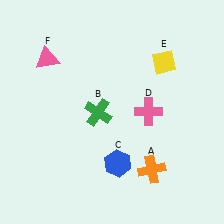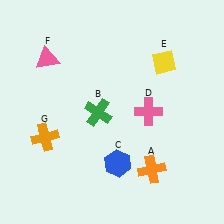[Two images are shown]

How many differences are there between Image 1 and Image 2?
There is 1 difference between the two images.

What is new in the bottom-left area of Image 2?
An orange cross (G) was added in the bottom-left area of Image 2.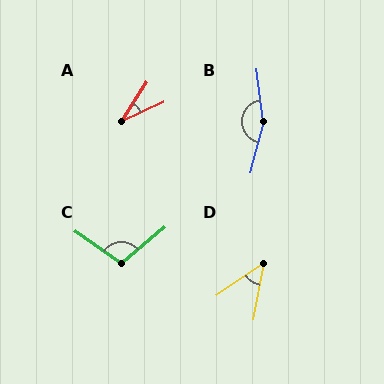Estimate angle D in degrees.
Approximately 46 degrees.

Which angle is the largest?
B, at approximately 158 degrees.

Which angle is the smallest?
A, at approximately 31 degrees.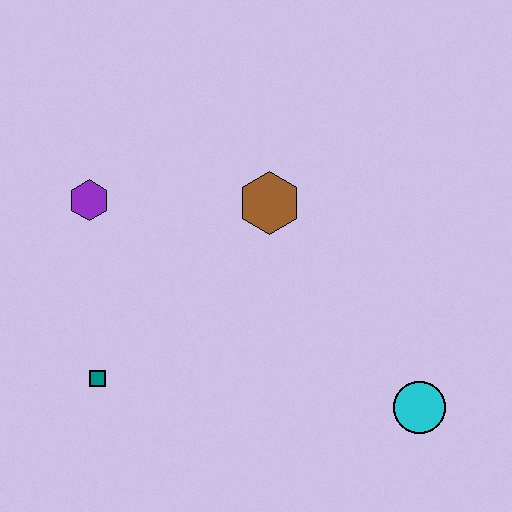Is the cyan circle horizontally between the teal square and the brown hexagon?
No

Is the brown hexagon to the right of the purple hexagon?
Yes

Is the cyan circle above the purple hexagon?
No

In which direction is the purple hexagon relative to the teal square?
The purple hexagon is above the teal square.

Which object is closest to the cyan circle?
The brown hexagon is closest to the cyan circle.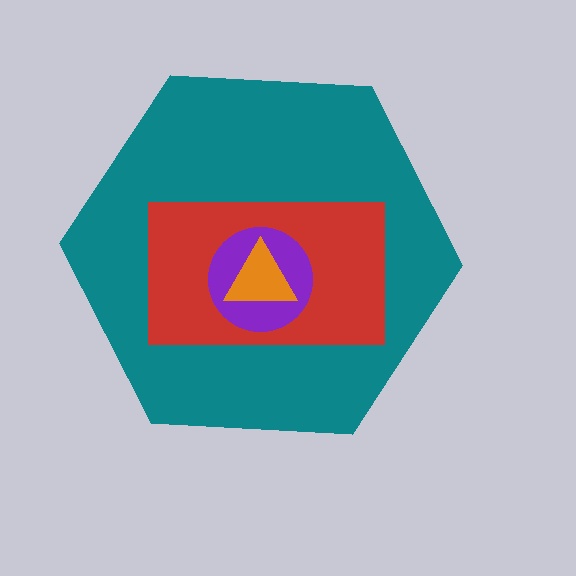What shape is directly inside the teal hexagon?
The red rectangle.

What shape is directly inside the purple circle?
The orange triangle.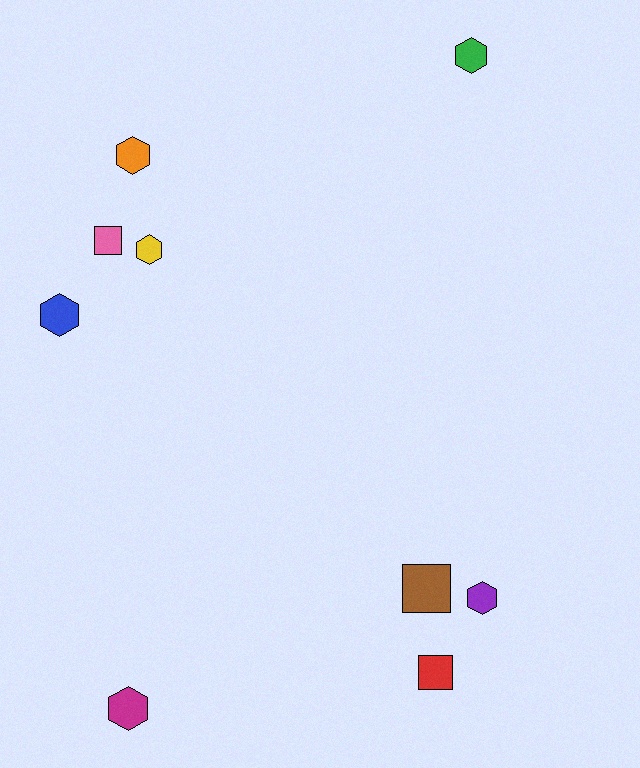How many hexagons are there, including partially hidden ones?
There are 6 hexagons.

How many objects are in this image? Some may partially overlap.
There are 9 objects.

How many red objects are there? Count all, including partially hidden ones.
There is 1 red object.